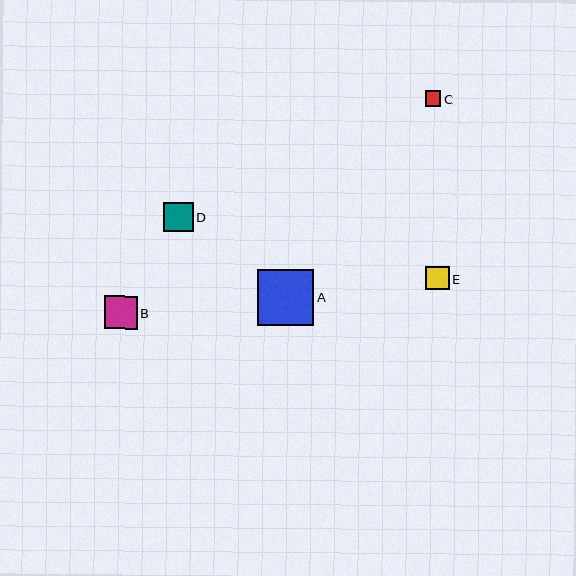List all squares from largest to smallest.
From largest to smallest: A, B, D, E, C.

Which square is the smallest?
Square C is the smallest with a size of approximately 16 pixels.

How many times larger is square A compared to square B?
Square A is approximately 1.7 times the size of square B.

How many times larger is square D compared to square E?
Square D is approximately 1.2 times the size of square E.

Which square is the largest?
Square A is the largest with a size of approximately 56 pixels.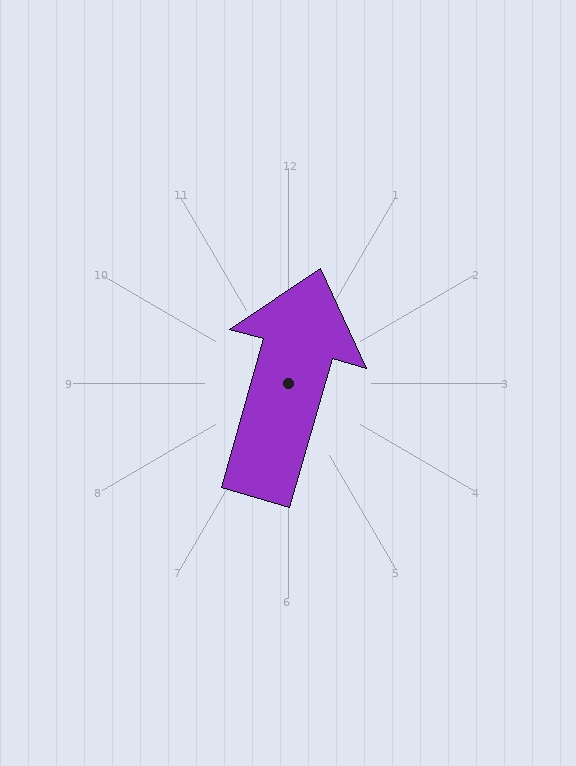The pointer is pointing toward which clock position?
Roughly 1 o'clock.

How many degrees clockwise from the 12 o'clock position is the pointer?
Approximately 16 degrees.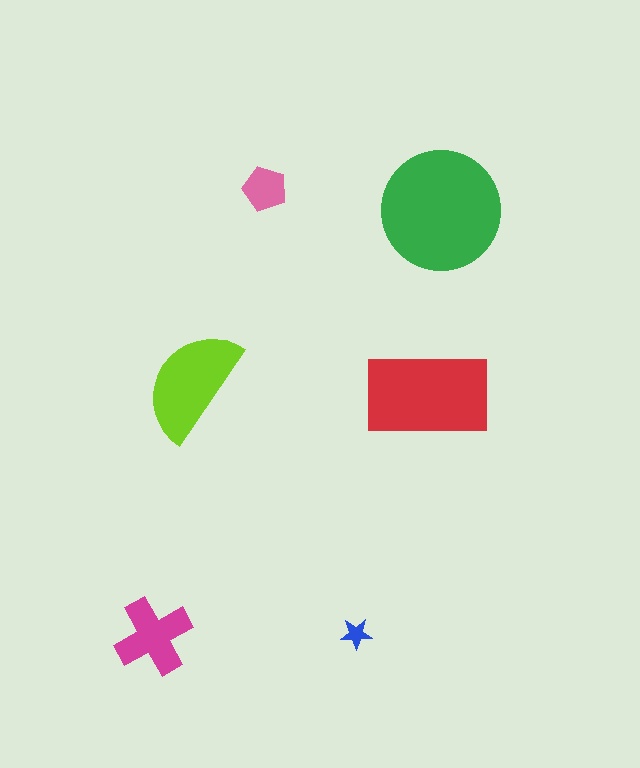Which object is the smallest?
The blue star.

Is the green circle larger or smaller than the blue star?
Larger.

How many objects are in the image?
There are 6 objects in the image.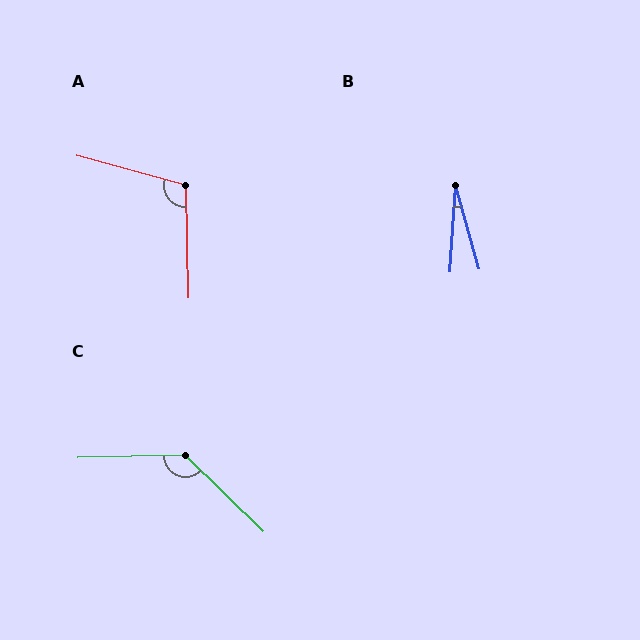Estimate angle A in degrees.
Approximately 106 degrees.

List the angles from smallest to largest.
B (20°), A (106°), C (134°).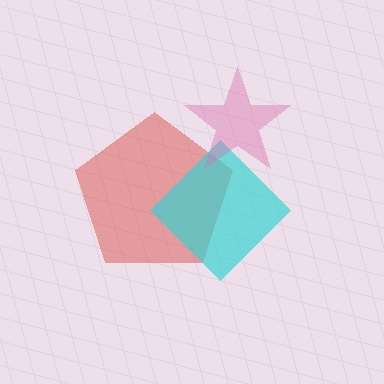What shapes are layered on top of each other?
The layered shapes are: a red pentagon, a cyan diamond, a pink star.